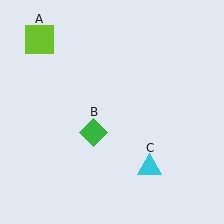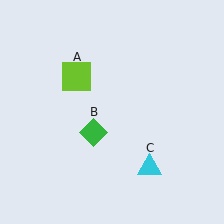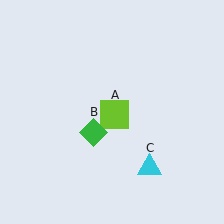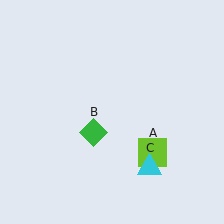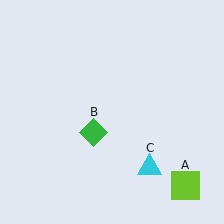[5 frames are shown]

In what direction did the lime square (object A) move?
The lime square (object A) moved down and to the right.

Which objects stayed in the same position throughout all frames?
Green diamond (object B) and cyan triangle (object C) remained stationary.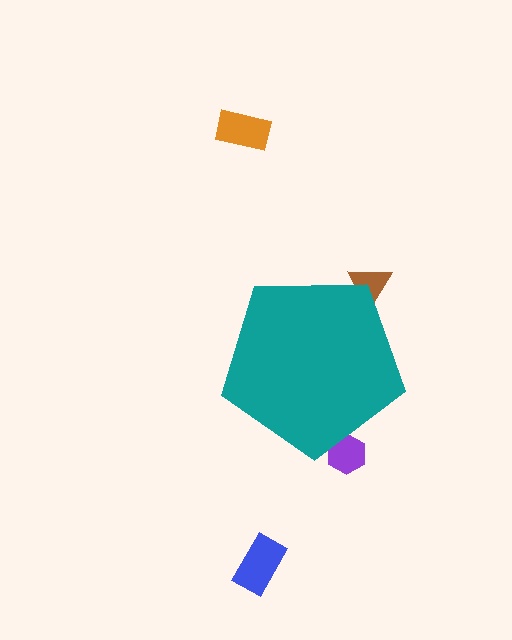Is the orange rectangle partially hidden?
No, the orange rectangle is fully visible.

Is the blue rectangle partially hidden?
No, the blue rectangle is fully visible.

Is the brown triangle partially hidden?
Yes, the brown triangle is partially hidden behind the teal pentagon.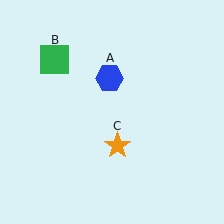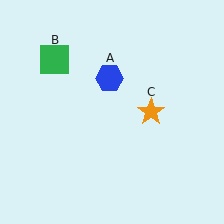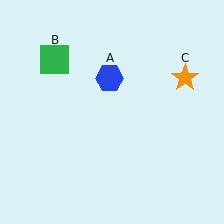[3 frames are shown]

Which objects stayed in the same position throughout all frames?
Blue hexagon (object A) and green square (object B) remained stationary.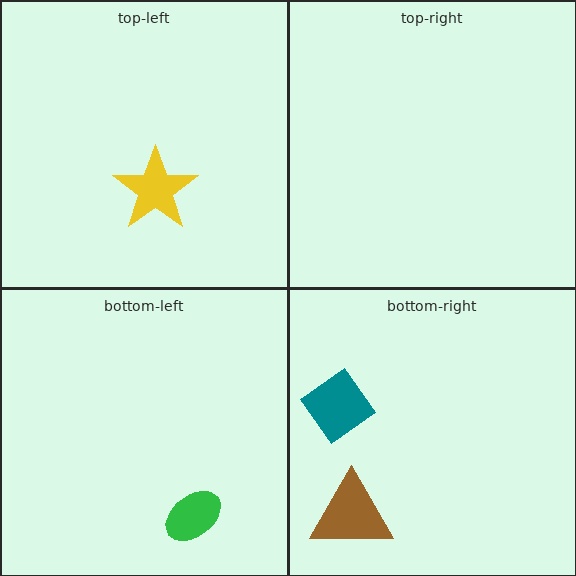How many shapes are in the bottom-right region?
2.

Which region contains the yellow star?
The top-left region.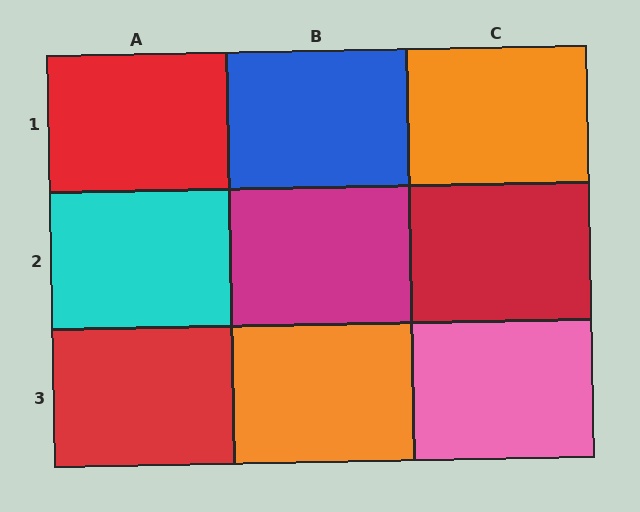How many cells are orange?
2 cells are orange.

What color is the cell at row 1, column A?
Red.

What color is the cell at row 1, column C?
Orange.